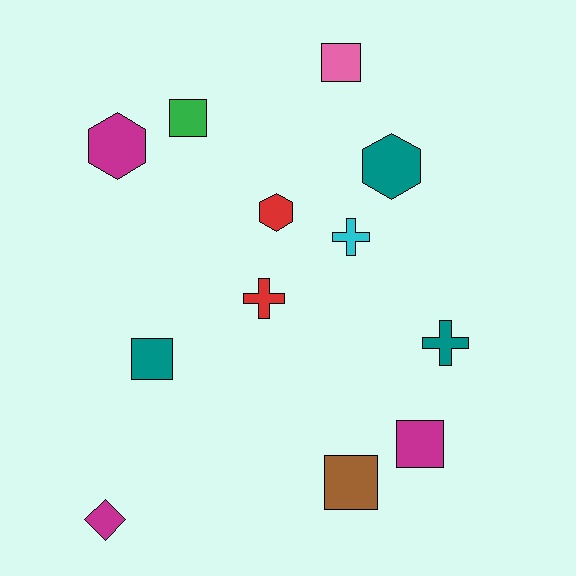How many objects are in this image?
There are 12 objects.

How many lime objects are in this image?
There are no lime objects.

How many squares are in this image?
There are 5 squares.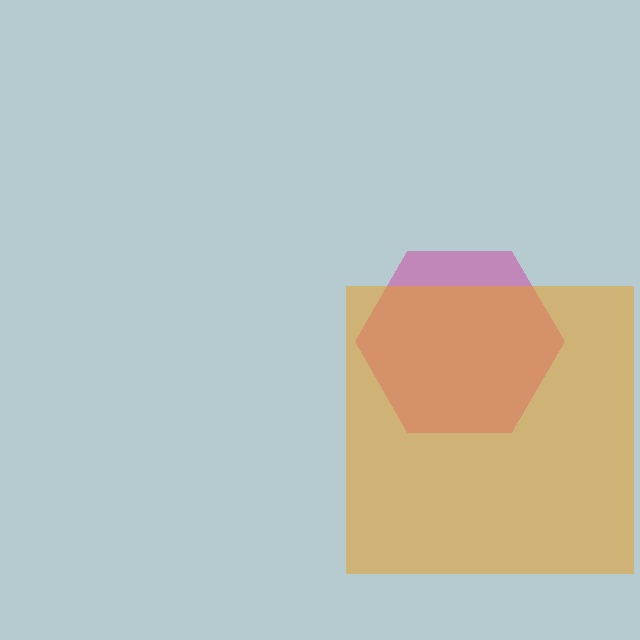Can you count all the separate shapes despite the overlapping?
Yes, there are 2 separate shapes.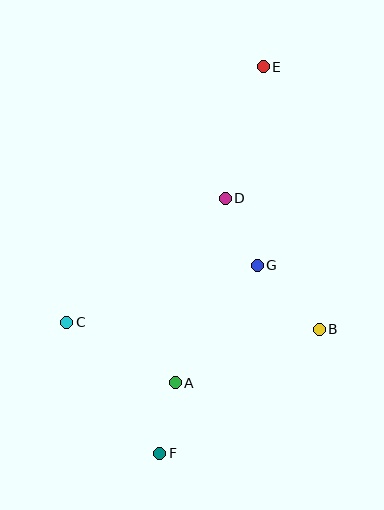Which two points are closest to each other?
Points A and F are closest to each other.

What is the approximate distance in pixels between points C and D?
The distance between C and D is approximately 202 pixels.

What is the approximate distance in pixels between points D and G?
The distance between D and G is approximately 74 pixels.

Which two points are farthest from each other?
Points E and F are farthest from each other.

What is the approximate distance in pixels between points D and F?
The distance between D and F is approximately 263 pixels.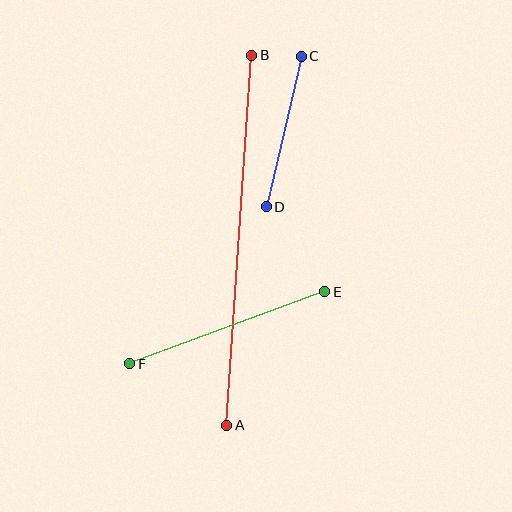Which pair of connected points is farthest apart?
Points A and B are farthest apart.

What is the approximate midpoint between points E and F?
The midpoint is at approximately (227, 328) pixels.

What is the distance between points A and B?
The distance is approximately 371 pixels.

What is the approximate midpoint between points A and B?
The midpoint is at approximately (239, 240) pixels.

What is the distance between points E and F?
The distance is approximately 208 pixels.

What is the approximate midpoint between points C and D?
The midpoint is at approximately (284, 131) pixels.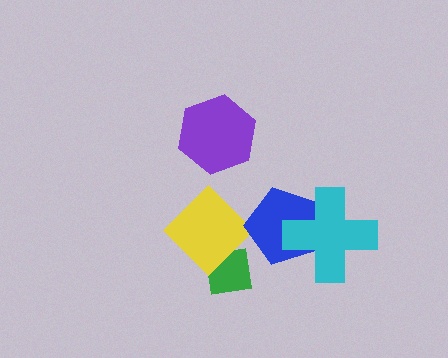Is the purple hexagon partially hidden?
No, no other shape covers it.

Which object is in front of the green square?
The yellow diamond is in front of the green square.